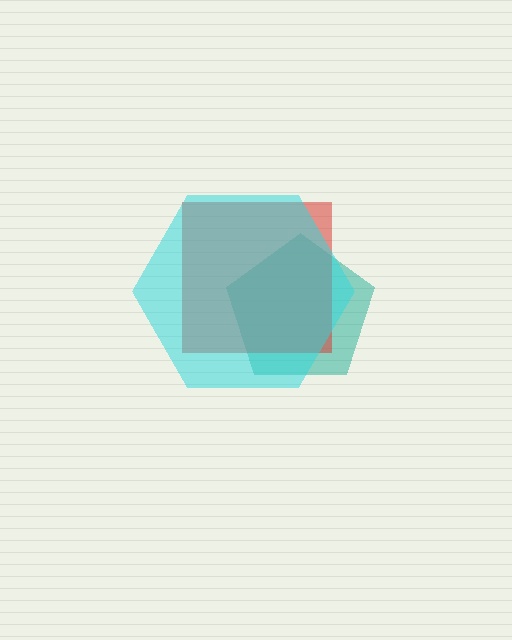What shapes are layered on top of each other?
The layered shapes are: a teal pentagon, a red square, a cyan hexagon.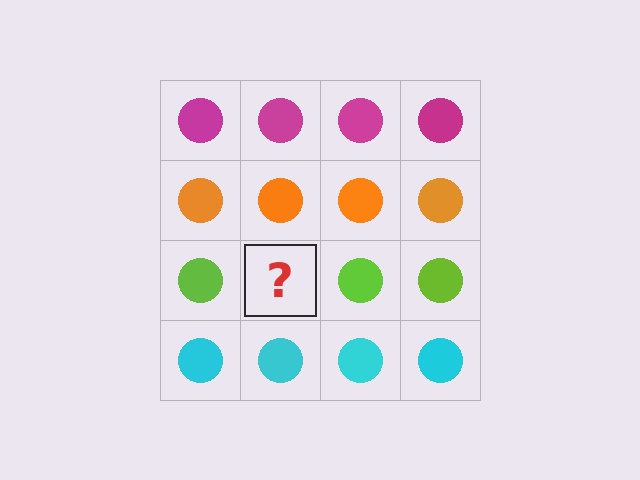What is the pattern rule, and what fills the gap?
The rule is that each row has a consistent color. The gap should be filled with a lime circle.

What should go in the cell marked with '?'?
The missing cell should contain a lime circle.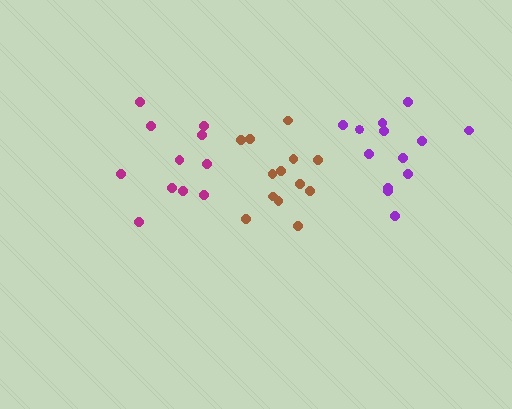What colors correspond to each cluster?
The clusters are colored: brown, magenta, purple.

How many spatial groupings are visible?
There are 3 spatial groupings.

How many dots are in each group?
Group 1: 13 dots, Group 2: 11 dots, Group 3: 13 dots (37 total).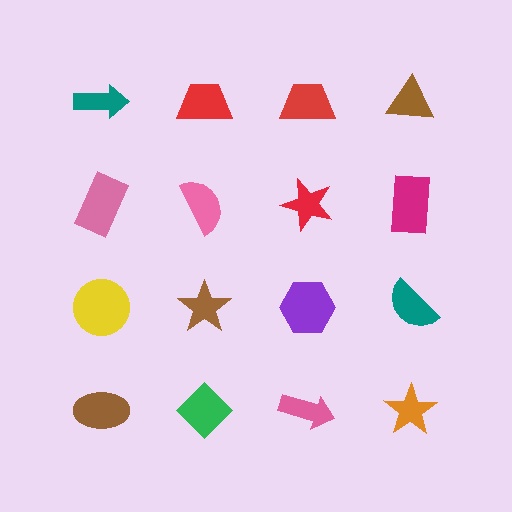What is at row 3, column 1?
A yellow circle.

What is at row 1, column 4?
A brown triangle.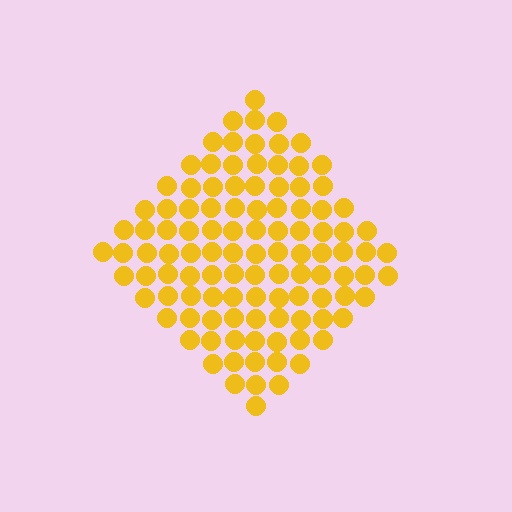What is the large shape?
The large shape is a diamond.